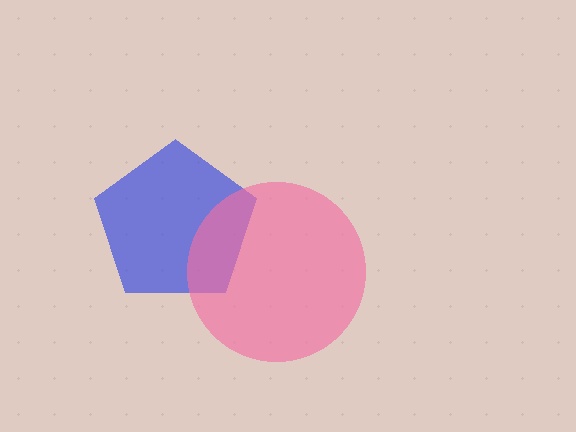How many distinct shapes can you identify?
There are 2 distinct shapes: a blue pentagon, a pink circle.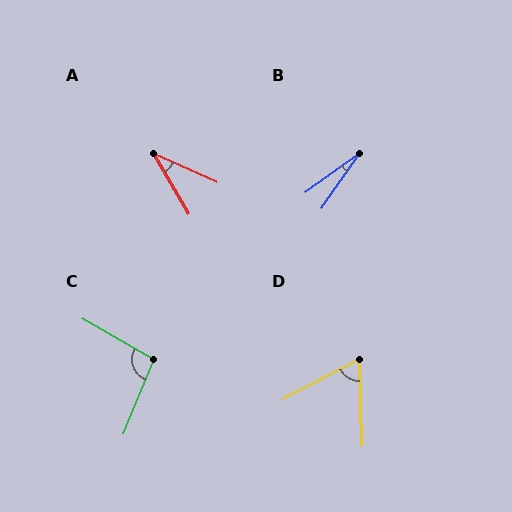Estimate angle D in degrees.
Approximately 65 degrees.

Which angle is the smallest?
B, at approximately 19 degrees.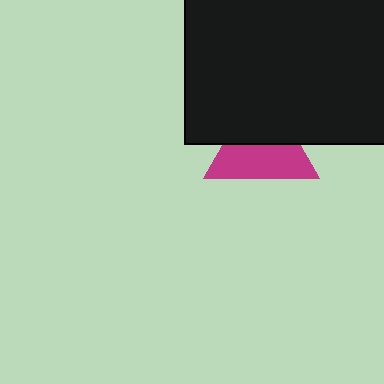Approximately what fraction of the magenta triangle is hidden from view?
Roughly 45% of the magenta triangle is hidden behind the black rectangle.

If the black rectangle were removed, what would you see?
You would see the complete magenta triangle.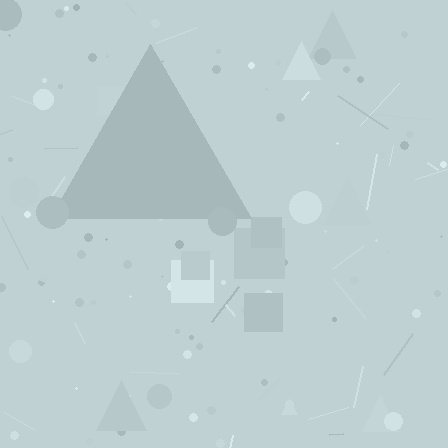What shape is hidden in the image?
A triangle is hidden in the image.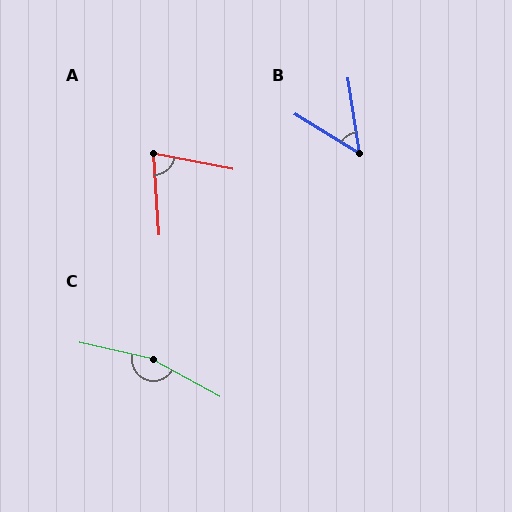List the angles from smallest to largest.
B (50°), A (76°), C (164°).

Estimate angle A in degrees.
Approximately 76 degrees.